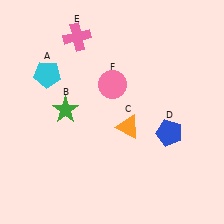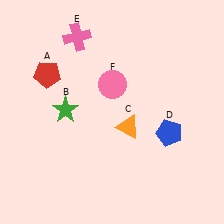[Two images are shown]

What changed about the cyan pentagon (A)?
In Image 1, A is cyan. In Image 2, it changed to red.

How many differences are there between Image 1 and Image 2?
There is 1 difference between the two images.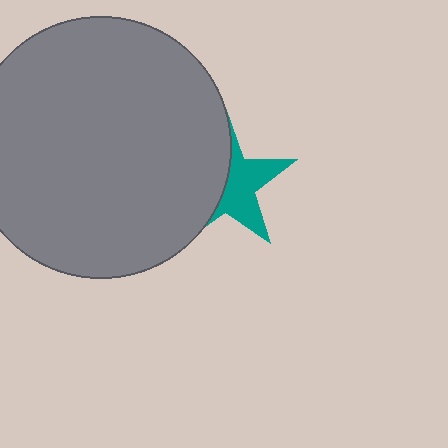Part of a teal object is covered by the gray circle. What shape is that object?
It is a star.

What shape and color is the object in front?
The object in front is a gray circle.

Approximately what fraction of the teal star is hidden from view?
Roughly 52% of the teal star is hidden behind the gray circle.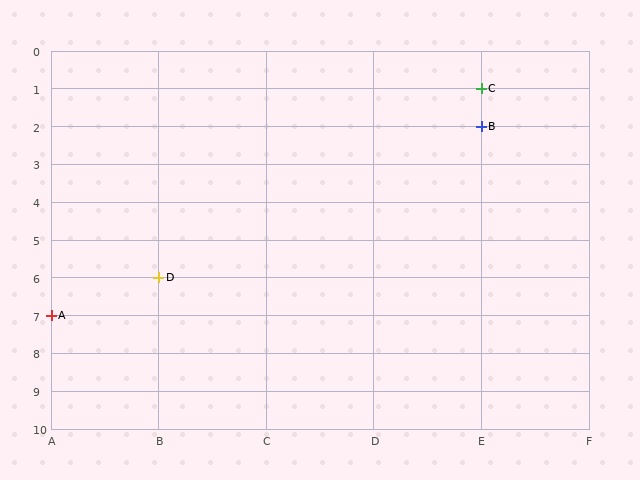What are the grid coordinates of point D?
Point D is at grid coordinates (B, 6).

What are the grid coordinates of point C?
Point C is at grid coordinates (E, 1).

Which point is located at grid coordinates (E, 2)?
Point B is at (E, 2).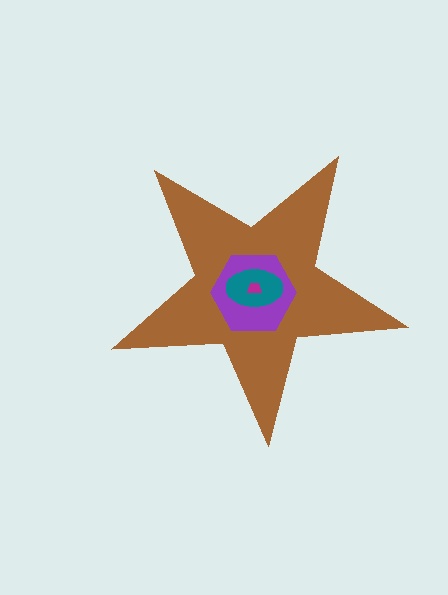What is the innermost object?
The magenta trapezoid.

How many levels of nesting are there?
4.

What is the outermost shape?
The brown star.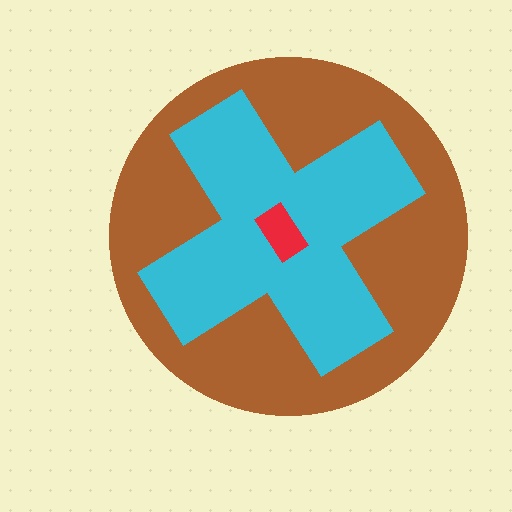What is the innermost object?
The red rectangle.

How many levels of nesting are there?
3.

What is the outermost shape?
The brown circle.